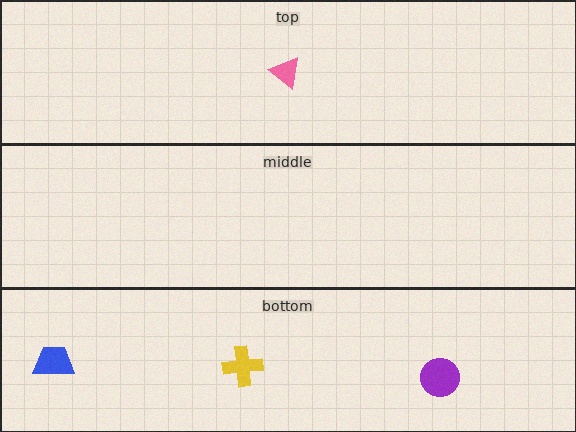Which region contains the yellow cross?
The bottom region.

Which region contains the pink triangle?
The top region.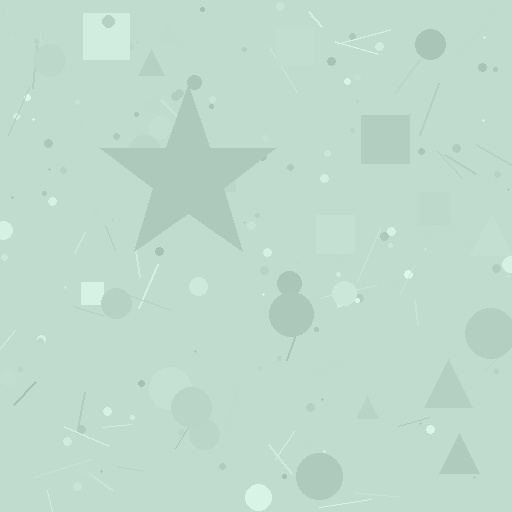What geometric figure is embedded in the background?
A star is embedded in the background.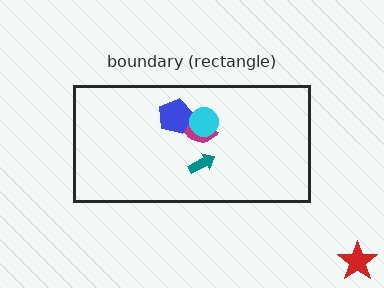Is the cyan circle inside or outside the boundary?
Inside.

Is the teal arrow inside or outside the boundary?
Inside.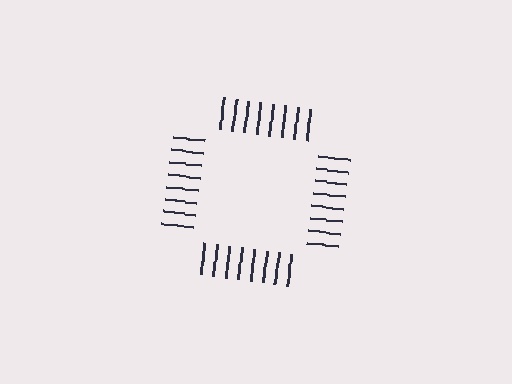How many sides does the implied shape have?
4 sides — the line-ends trace a square.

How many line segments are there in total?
32 — 8 along each of the 4 edges.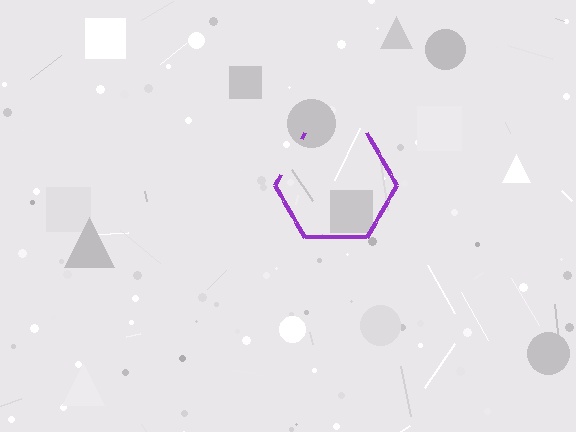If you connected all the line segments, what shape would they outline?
They would outline a hexagon.